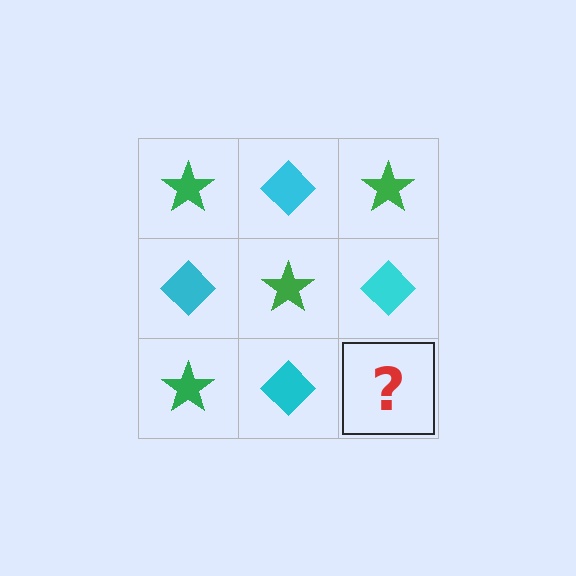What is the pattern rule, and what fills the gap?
The rule is that it alternates green star and cyan diamond in a checkerboard pattern. The gap should be filled with a green star.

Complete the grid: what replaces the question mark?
The question mark should be replaced with a green star.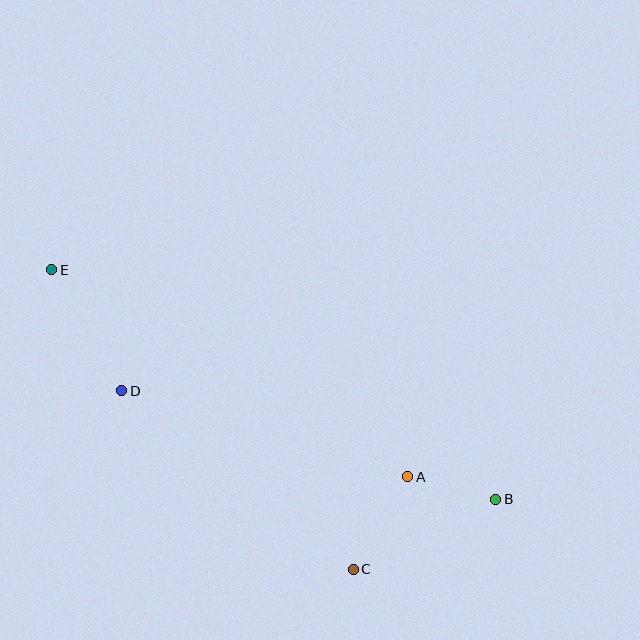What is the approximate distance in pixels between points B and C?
The distance between B and C is approximately 158 pixels.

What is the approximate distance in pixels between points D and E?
The distance between D and E is approximately 140 pixels.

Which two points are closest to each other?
Points A and B are closest to each other.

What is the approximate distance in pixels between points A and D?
The distance between A and D is approximately 299 pixels.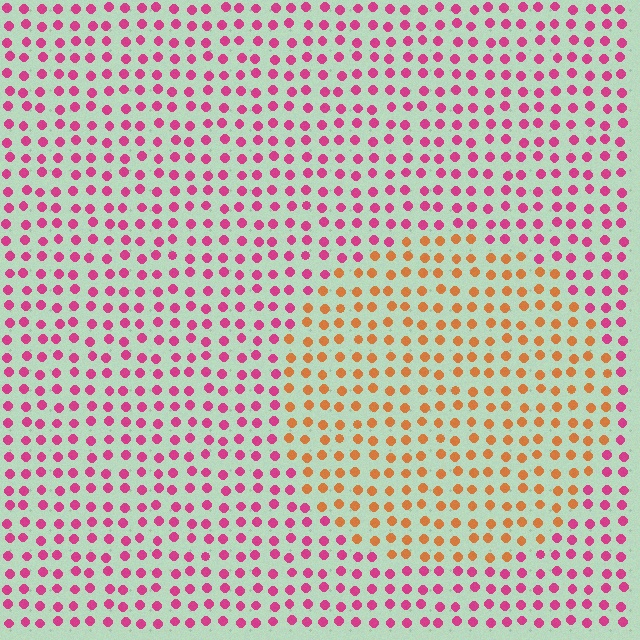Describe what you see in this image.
The image is filled with small magenta elements in a uniform arrangement. A circle-shaped region is visible where the elements are tinted to a slightly different hue, forming a subtle color boundary.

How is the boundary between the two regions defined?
The boundary is defined purely by a slight shift in hue (about 55 degrees). Spacing, size, and orientation are identical on both sides.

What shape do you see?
I see a circle.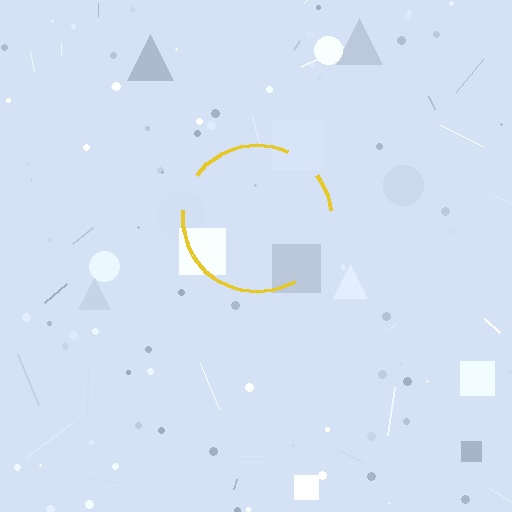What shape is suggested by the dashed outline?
The dashed outline suggests a circle.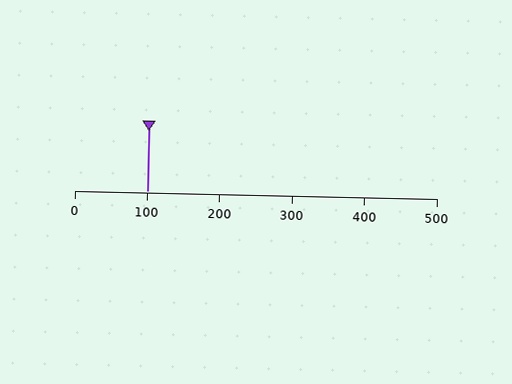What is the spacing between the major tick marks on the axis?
The major ticks are spaced 100 apart.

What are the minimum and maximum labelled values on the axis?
The axis runs from 0 to 500.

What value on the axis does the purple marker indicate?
The marker indicates approximately 100.